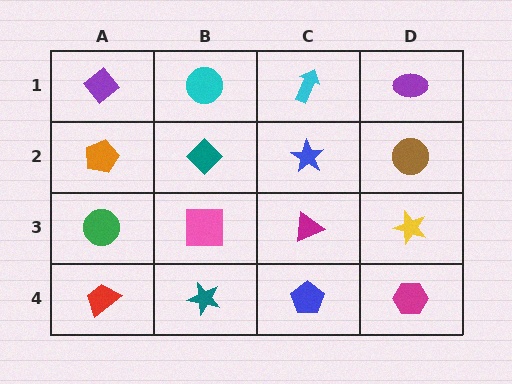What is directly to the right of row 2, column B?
A blue star.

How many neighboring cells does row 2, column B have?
4.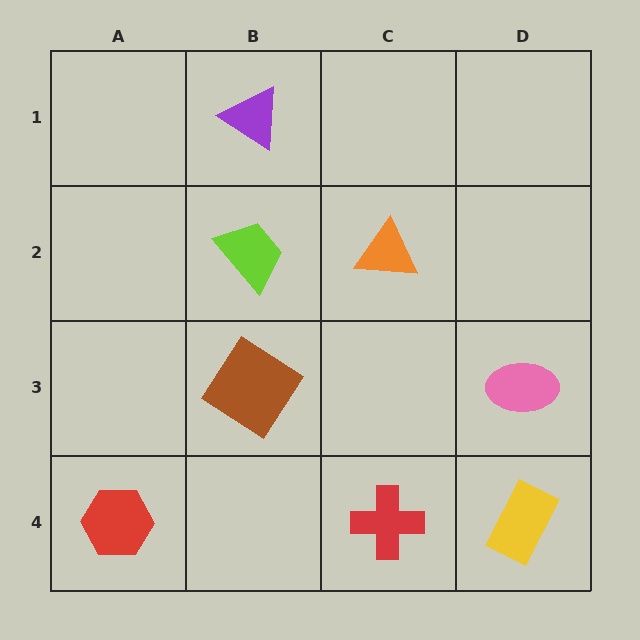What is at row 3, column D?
A pink ellipse.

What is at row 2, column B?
A lime trapezoid.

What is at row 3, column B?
A brown diamond.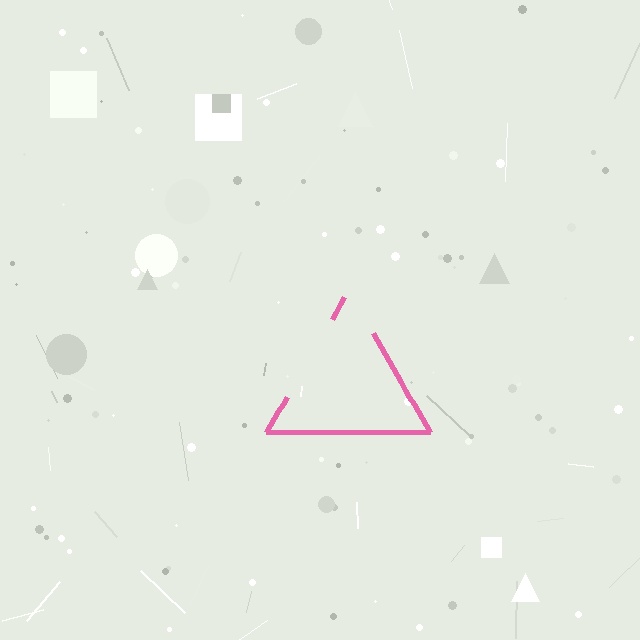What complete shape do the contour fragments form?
The contour fragments form a triangle.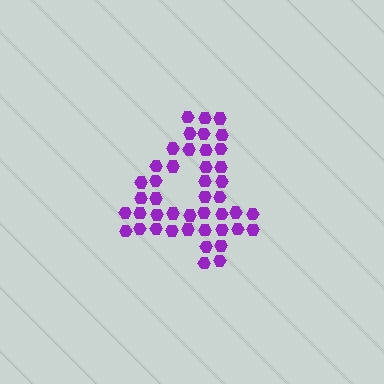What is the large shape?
The large shape is the digit 4.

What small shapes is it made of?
It is made of small hexagons.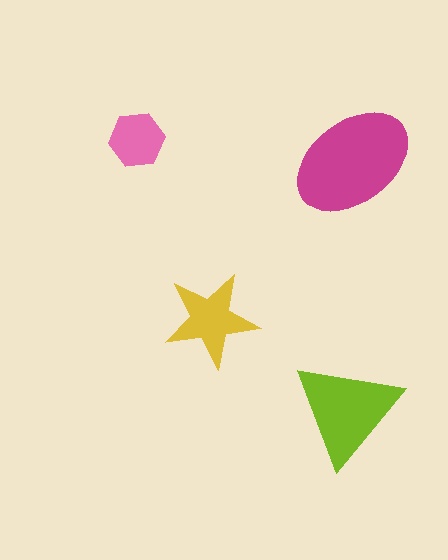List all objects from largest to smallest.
The magenta ellipse, the lime triangle, the yellow star, the pink hexagon.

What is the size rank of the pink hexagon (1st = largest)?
4th.